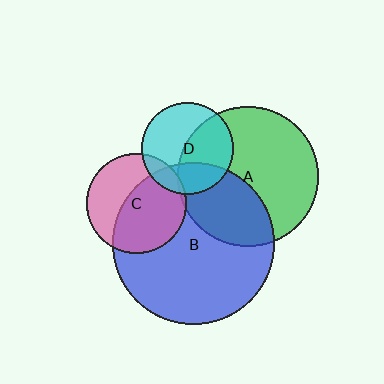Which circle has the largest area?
Circle B (blue).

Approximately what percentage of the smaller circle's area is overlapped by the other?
Approximately 35%.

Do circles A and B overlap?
Yes.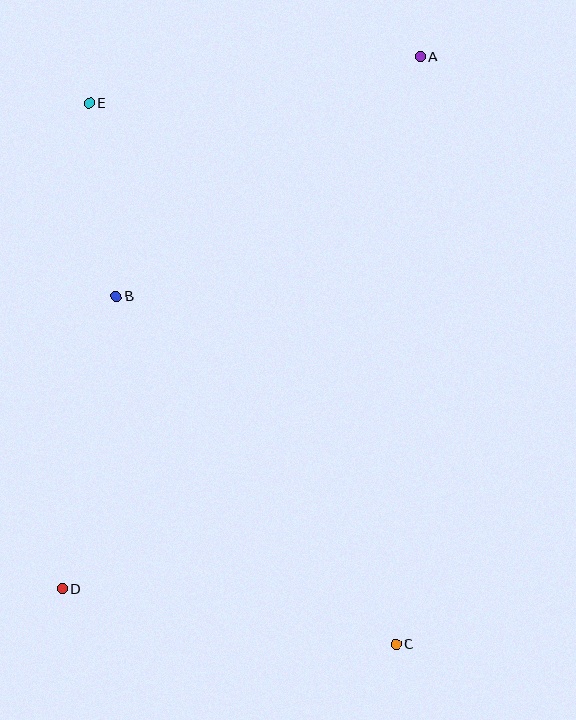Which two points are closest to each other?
Points B and E are closest to each other.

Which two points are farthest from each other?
Points A and D are farthest from each other.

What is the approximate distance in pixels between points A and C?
The distance between A and C is approximately 588 pixels.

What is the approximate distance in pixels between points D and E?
The distance between D and E is approximately 486 pixels.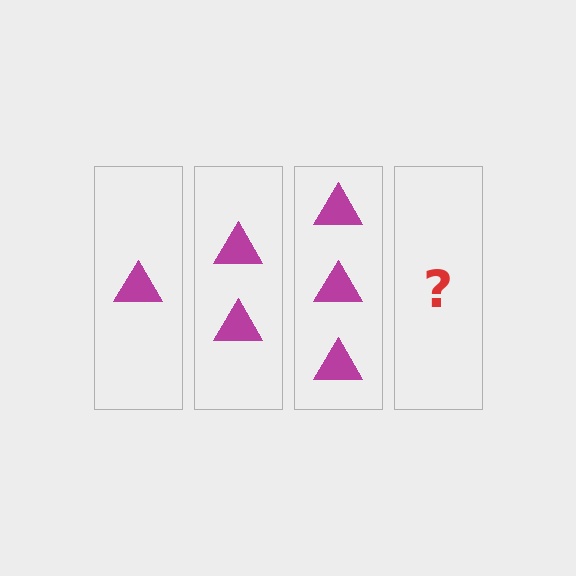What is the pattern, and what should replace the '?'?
The pattern is that each step adds one more triangle. The '?' should be 4 triangles.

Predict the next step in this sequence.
The next step is 4 triangles.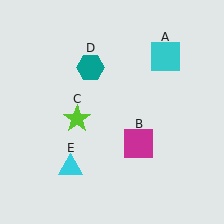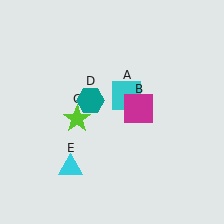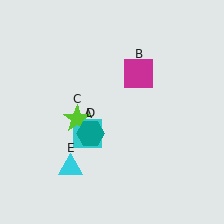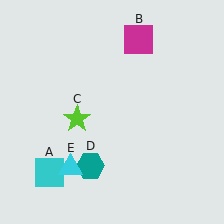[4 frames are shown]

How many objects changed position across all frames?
3 objects changed position: cyan square (object A), magenta square (object B), teal hexagon (object D).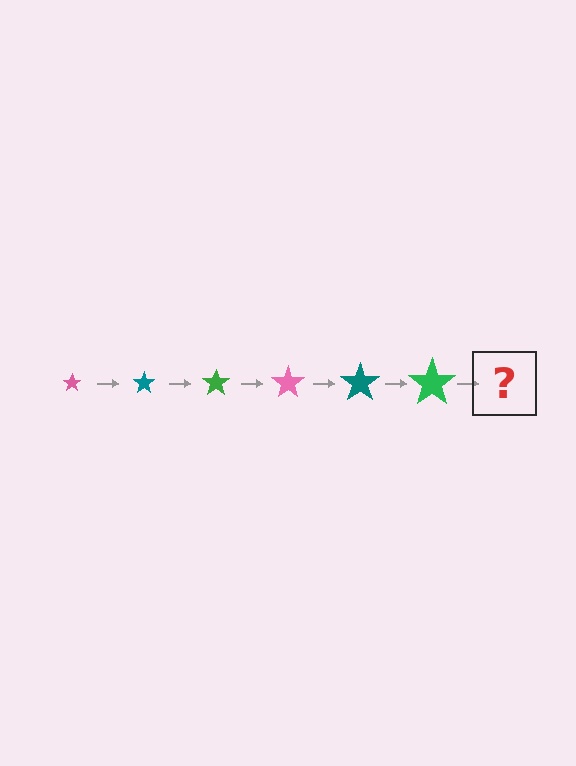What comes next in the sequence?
The next element should be a pink star, larger than the previous one.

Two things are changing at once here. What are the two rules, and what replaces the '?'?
The two rules are that the star grows larger each step and the color cycles through pink, teal, and green. The '?' should be a pink star, larger than the previous one.